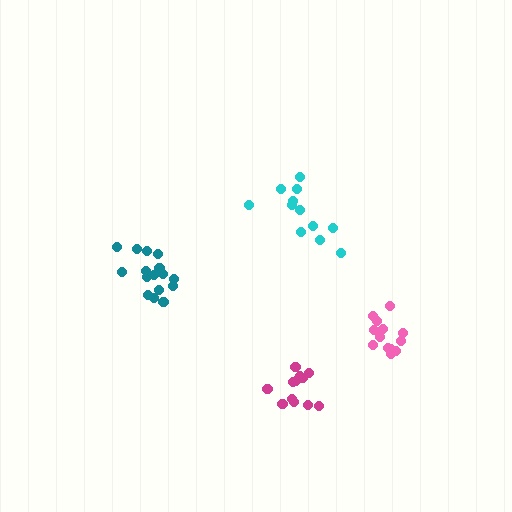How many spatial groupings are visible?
There are 4 spatial groupings.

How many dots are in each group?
Group 1: 12 dots, Group 2: 12 dots, Group 3: 14 dots, Group 4: 17 dots (55 total).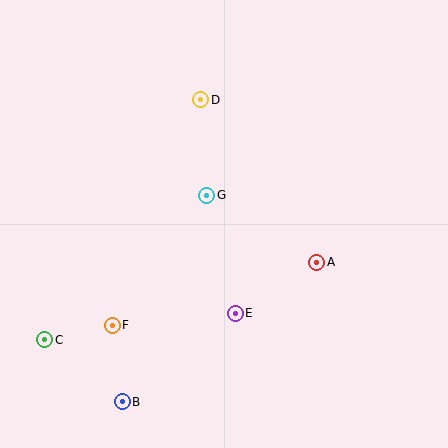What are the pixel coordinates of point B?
Point B is at (122, 402).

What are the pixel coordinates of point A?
Point A is at (317, 262).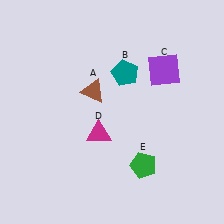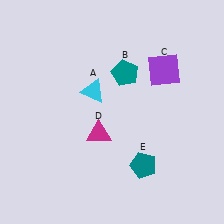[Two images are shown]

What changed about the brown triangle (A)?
In Image 1, A is brown. In Image 2, it changed to cyan.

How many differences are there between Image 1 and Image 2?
There are 2 differences between the two images.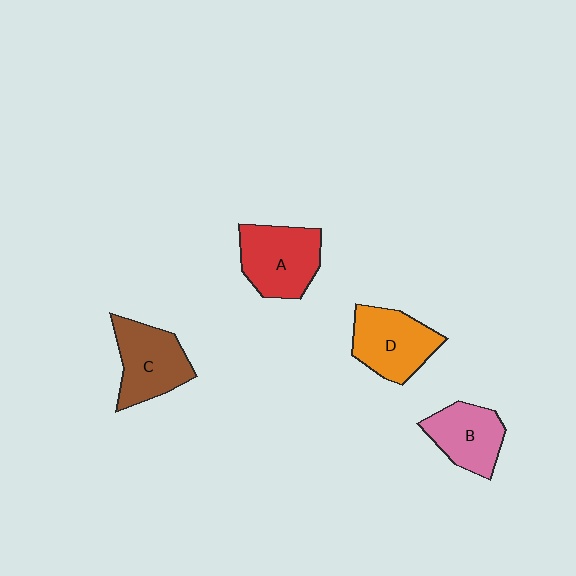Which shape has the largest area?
Shape A (red).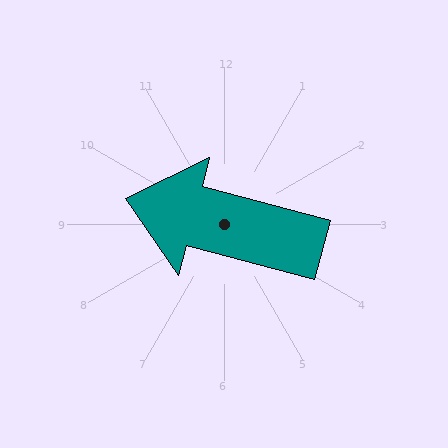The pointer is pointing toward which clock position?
Roughly 9 o'clock.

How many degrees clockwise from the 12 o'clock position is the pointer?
Approximately 285 degrees.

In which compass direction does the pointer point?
West.